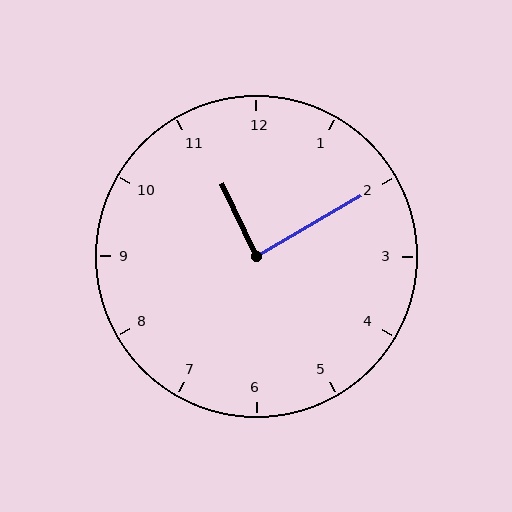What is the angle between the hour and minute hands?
Approximately 85 degrees.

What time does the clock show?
11:10.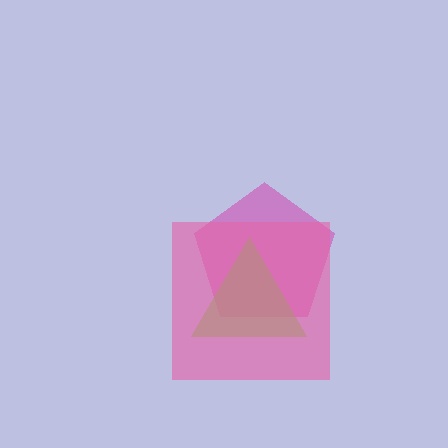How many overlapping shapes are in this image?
There are 3 overlapping shapes in the image.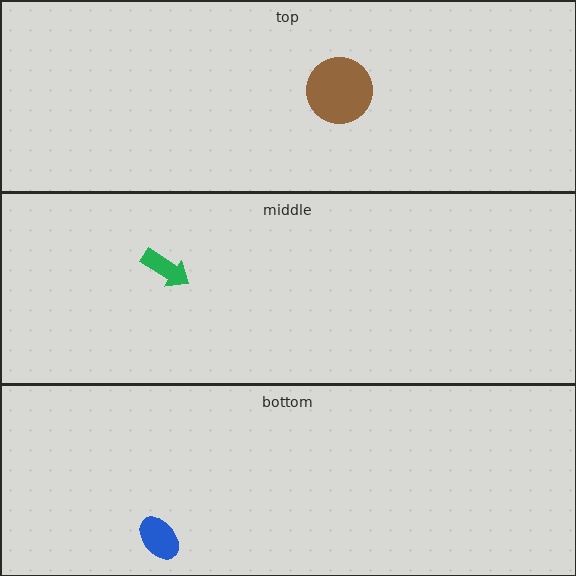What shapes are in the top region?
The brown circle.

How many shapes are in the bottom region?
1.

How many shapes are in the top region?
1.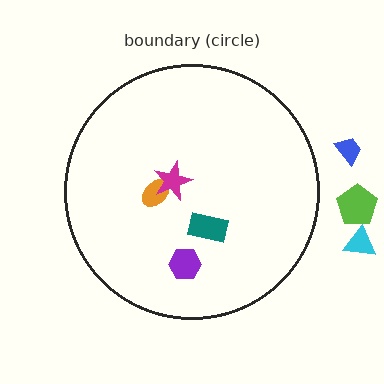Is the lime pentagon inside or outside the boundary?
Outside.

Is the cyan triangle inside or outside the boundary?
Outside.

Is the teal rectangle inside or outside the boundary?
Inside.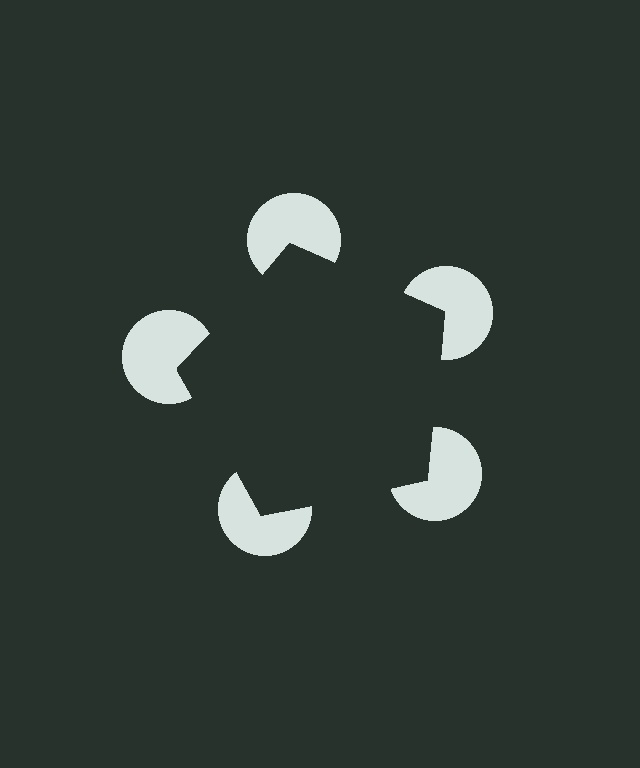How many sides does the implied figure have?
5 sides.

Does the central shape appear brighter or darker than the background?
It typically appears slightly darker than the background, even though no actual brightness change is drawn.